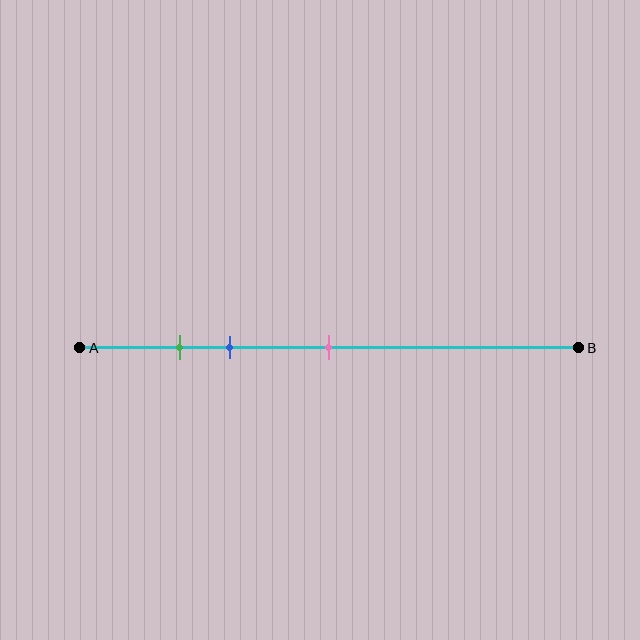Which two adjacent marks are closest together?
The green and blue marks are the closest adjacent pair.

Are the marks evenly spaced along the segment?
No, the marks are not evenly spaced.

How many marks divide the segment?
There are 3 marks dividing the segment.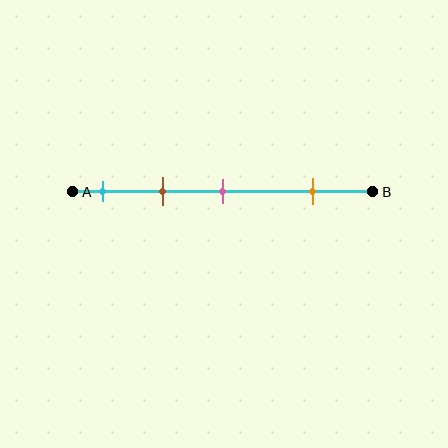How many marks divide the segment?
There are 4 marks dividing the segment.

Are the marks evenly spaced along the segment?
No, the marks are not evenly spaced.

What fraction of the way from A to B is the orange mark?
The orange mark is approximately 80% (0.8) of the way from A to B.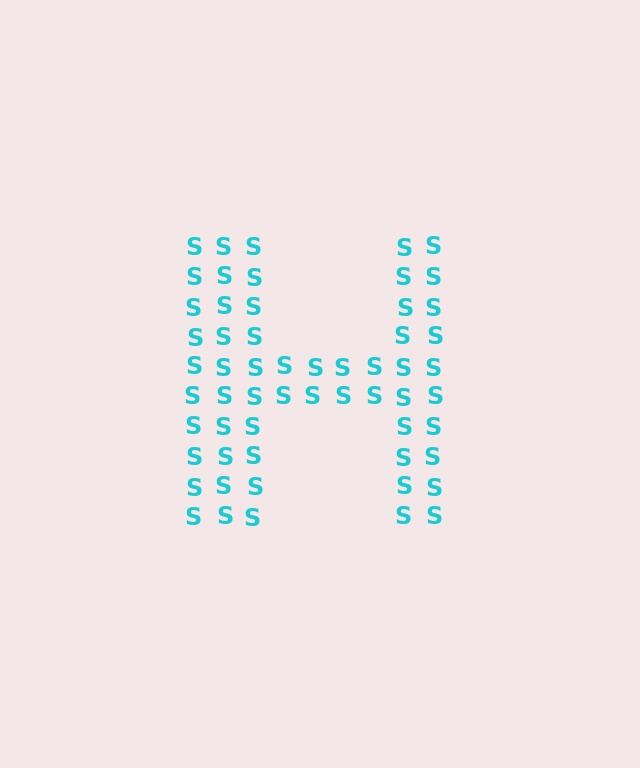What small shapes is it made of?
It is made of small letter S's.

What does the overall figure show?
The overall figure shows the letter H.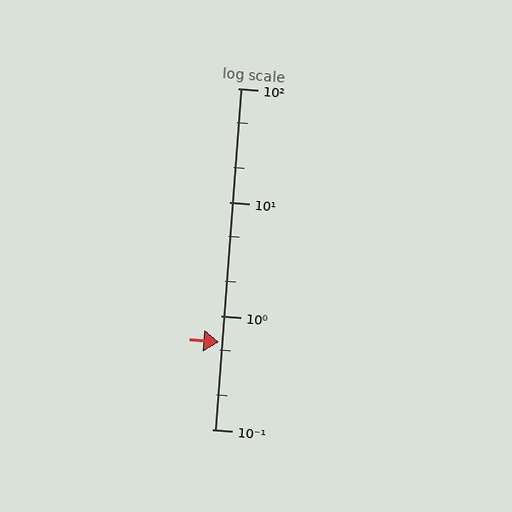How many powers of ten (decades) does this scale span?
The scale spans 3 decades, from 0.1 to 100.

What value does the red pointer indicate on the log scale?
The pointer indicates approximately 0.58.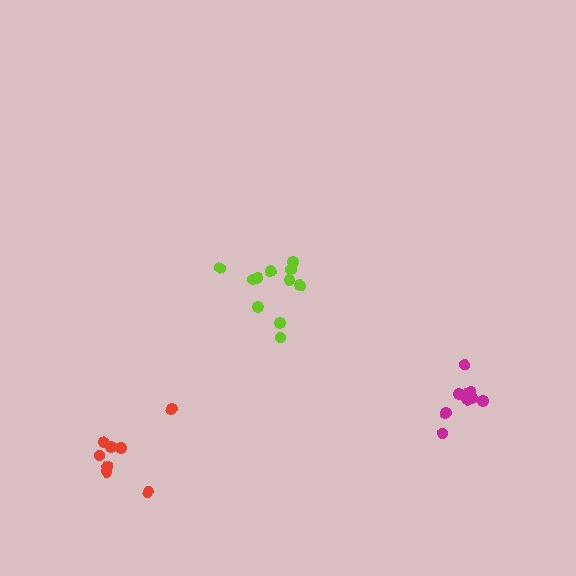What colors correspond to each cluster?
The clusters are colored: lime, red, magenta.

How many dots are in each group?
Group 1: 11 dots, Group 2: 8 dots, Group 3: 8 dots (27 total).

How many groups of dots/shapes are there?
There are 3 groups.